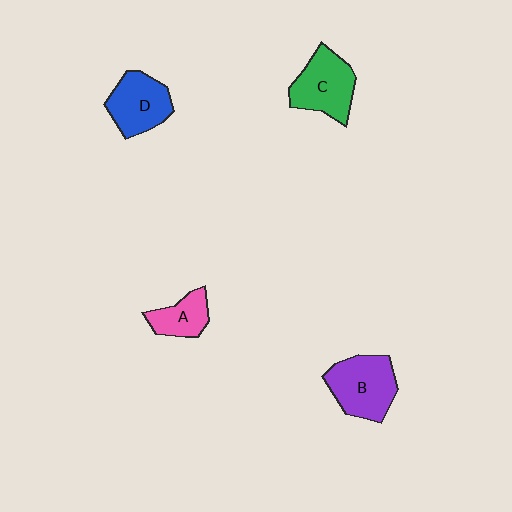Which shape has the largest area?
Shape B (purple).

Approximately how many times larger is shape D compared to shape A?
Approximately 1.5 times.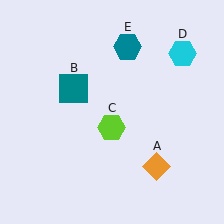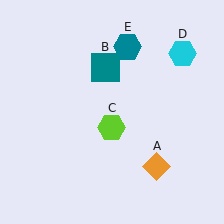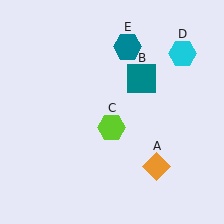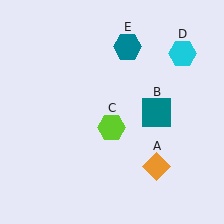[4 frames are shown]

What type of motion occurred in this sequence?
The teal square (object B) rotated clockwise around the center of the scene.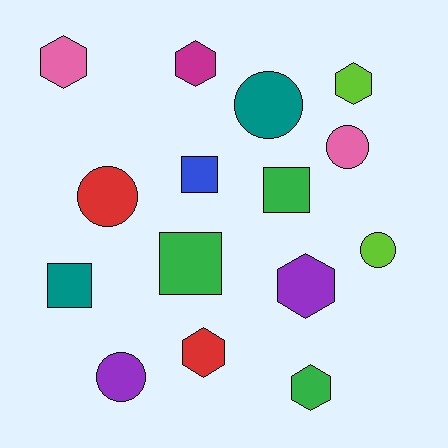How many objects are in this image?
There are 15 objects.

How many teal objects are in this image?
There are 2 teal objects.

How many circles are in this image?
There are 5 circles.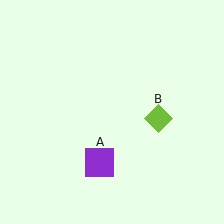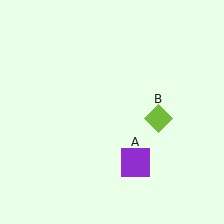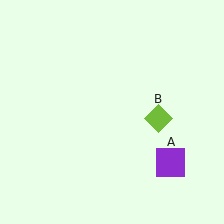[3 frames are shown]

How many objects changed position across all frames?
1 object changed position: purple square (object A).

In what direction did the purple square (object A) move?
The purple square (object A) moved right.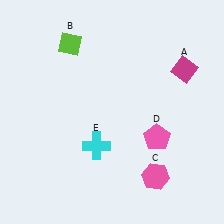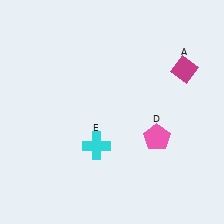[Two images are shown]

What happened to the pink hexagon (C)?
The pink hexagon (C) was removed in Image 2. It was in the bottom-right area of Image 1.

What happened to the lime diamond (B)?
The lime diamond (B) was removed in Image 2. It was in the top-left area of Image 1.